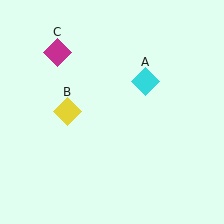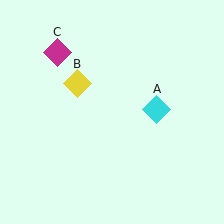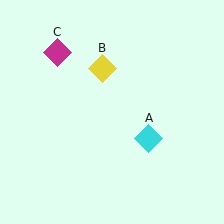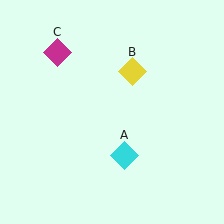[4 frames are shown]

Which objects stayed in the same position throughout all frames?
Magenta diamond (object C) remained stationary.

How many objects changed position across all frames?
2 objects changed position: cyan diamond (object A), yellow diamond (object B).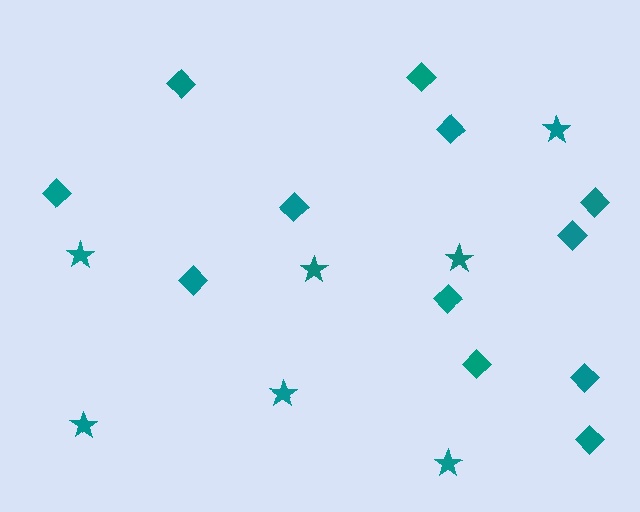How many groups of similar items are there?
There are 2 groups: one group of diamonds (12) and one group of stars (7).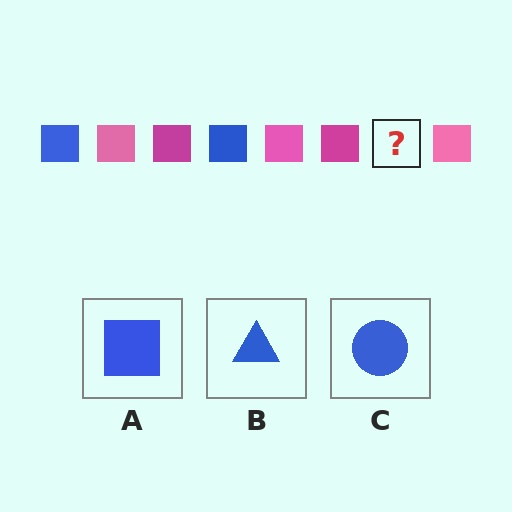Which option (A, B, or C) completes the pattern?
A.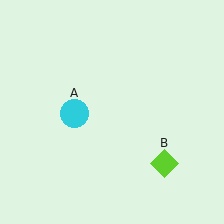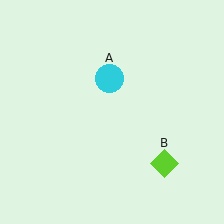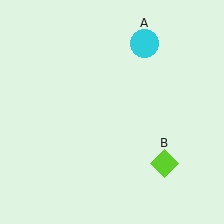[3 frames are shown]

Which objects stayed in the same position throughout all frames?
Lime diamond (object B) remained stationary.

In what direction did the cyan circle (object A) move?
The cyan circle (object A) moved up and to the right.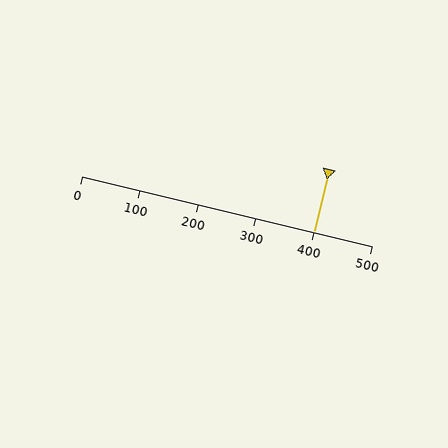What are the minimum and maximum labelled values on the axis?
The axis runs from 0 to 500.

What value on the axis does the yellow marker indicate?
The marker indicates approximately 400.